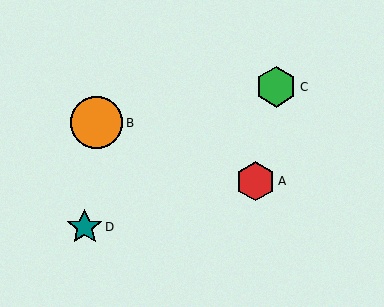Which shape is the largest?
The orange circle (labeled B) is the largest.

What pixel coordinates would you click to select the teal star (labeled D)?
Click at (85, 227) to select the teal star D.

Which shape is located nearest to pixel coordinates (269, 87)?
The green hexagon (labeled C) at (276, 87) is nearest to that location.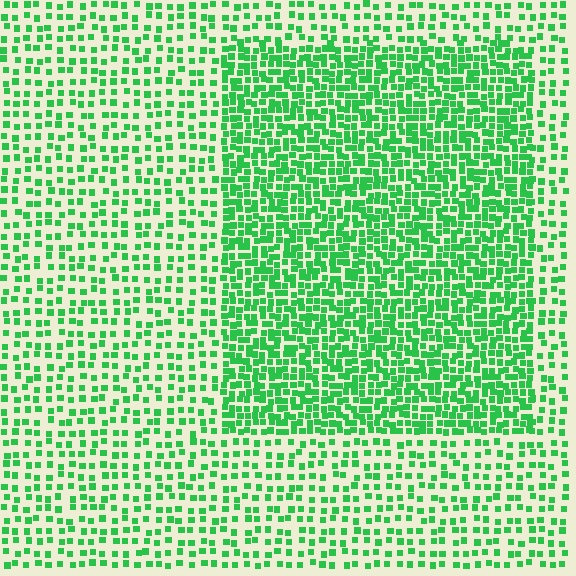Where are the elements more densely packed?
The elements are more densely packed inside the rectangle boundary.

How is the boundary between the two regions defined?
The boundary is defined by a change in element density (approximately 2.1x ratio). All elements are the same color, size, and shape.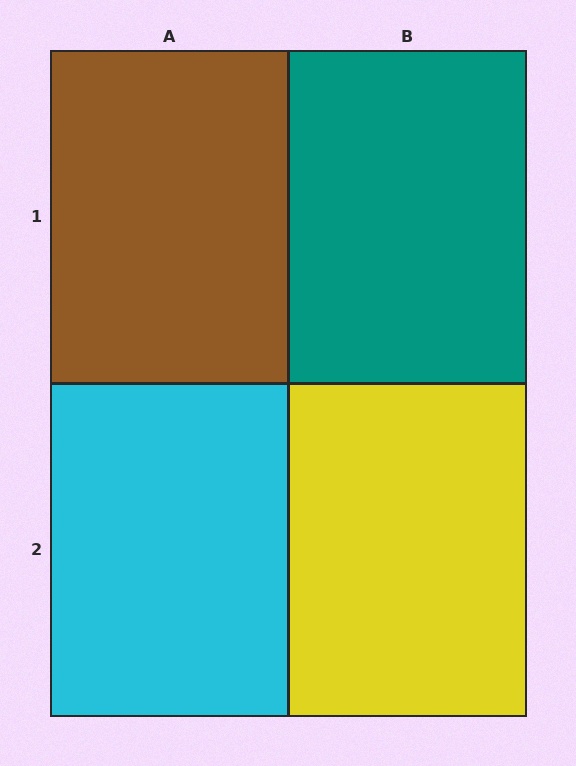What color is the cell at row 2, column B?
Yellow.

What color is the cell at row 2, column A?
Cyan.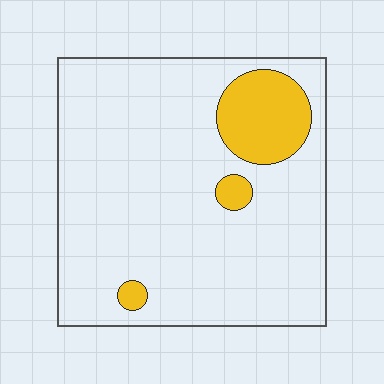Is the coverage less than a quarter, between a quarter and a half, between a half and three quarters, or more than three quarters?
Less than a quarter.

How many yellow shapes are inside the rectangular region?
3.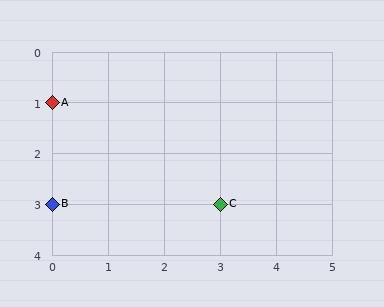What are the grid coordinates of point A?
Point A is at grid coordinates (0, 1).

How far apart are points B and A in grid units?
Points B and A are 2 rows apart.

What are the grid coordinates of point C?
Point C is at grid coordinates (3, 3).